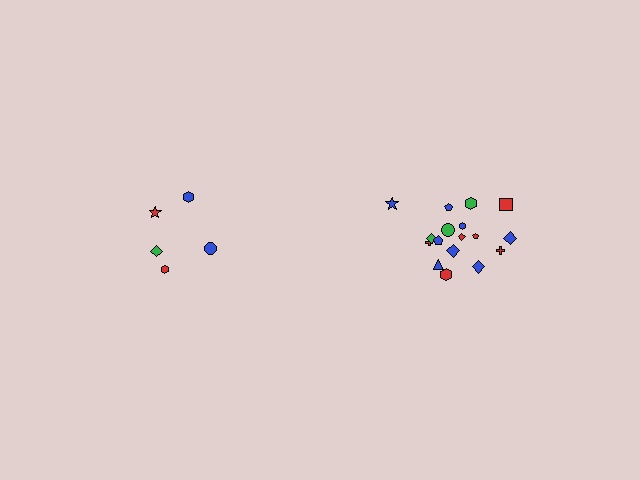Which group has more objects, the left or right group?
The right group.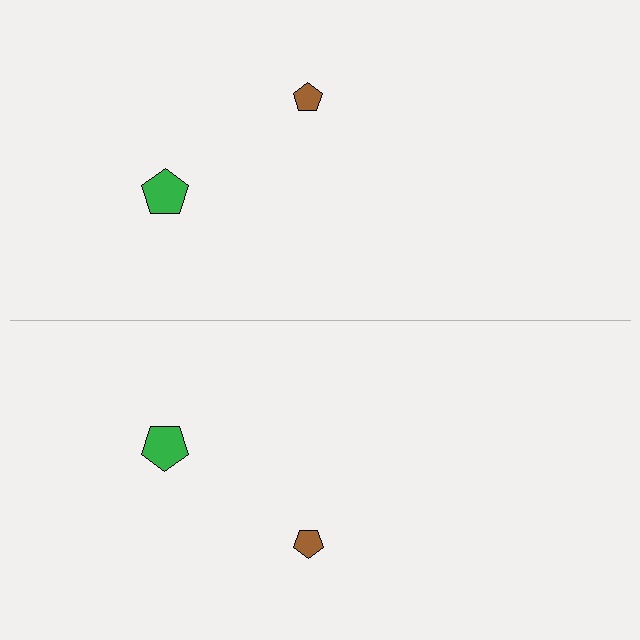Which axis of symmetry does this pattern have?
The pattern has a horizontal axis of symmetry running through the center of the image.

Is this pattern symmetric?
Yes, this pattern has bilateral (reflection) symmetry.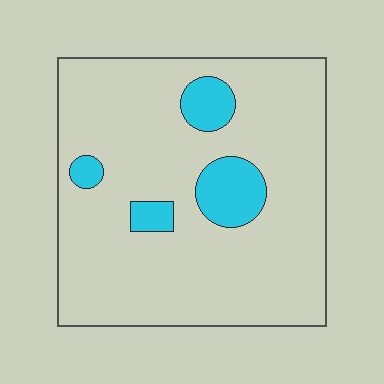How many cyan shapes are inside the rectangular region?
4.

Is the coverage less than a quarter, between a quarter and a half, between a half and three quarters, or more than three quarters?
Less than a quarter.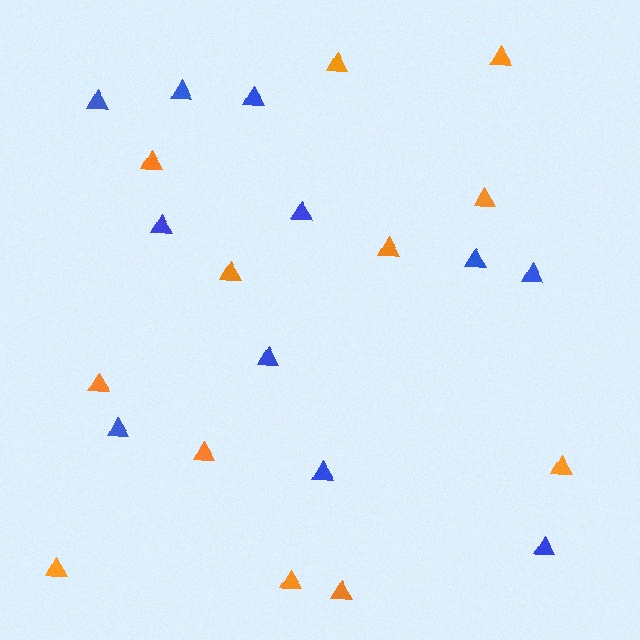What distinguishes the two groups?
There are 2 groups: one group of orange triangles (12) and one group of blue triangles (11).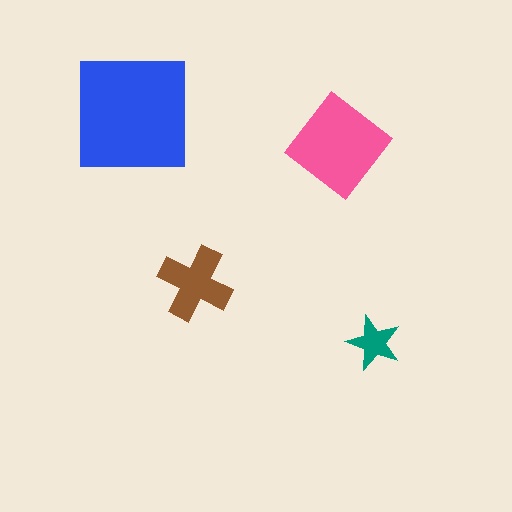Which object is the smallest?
The teal star.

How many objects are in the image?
There are 4 objects in the image.